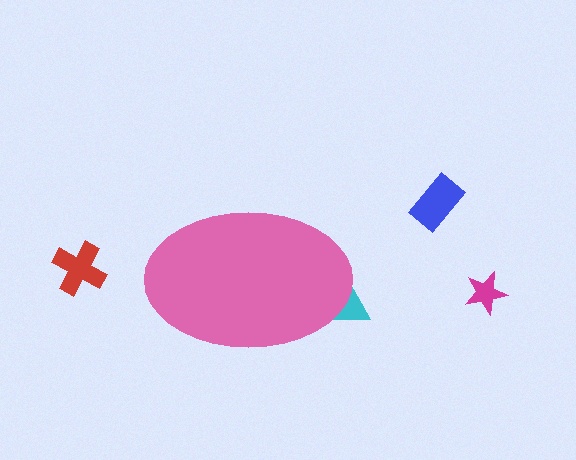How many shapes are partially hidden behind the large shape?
1 shape is partially hidden.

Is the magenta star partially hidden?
No, the magenta star is fully visible.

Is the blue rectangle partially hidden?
No, the blue rectangle is fully visible.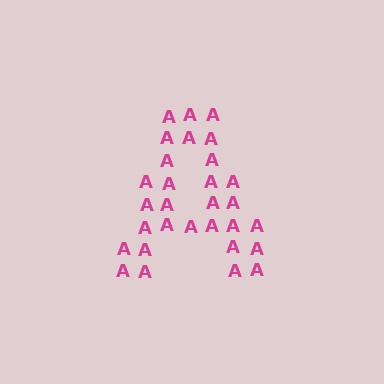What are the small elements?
The small elements are letter A's.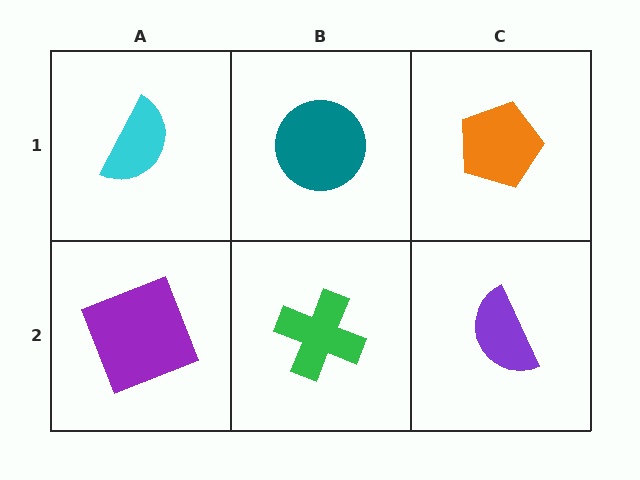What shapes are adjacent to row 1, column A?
A purple square (row 2, column A), a teal circle (row 1, column B).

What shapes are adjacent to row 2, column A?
A cyan semicircle (row 1, column A), a green cross (row 2, column B).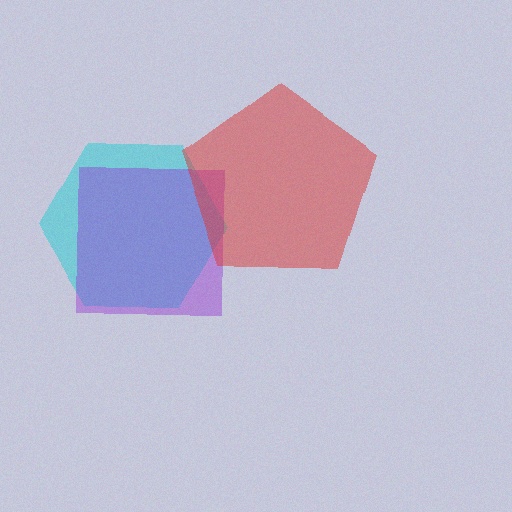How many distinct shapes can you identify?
There are 3 distinct shapes: a cyan hexagon, a purple square, a red pentagon.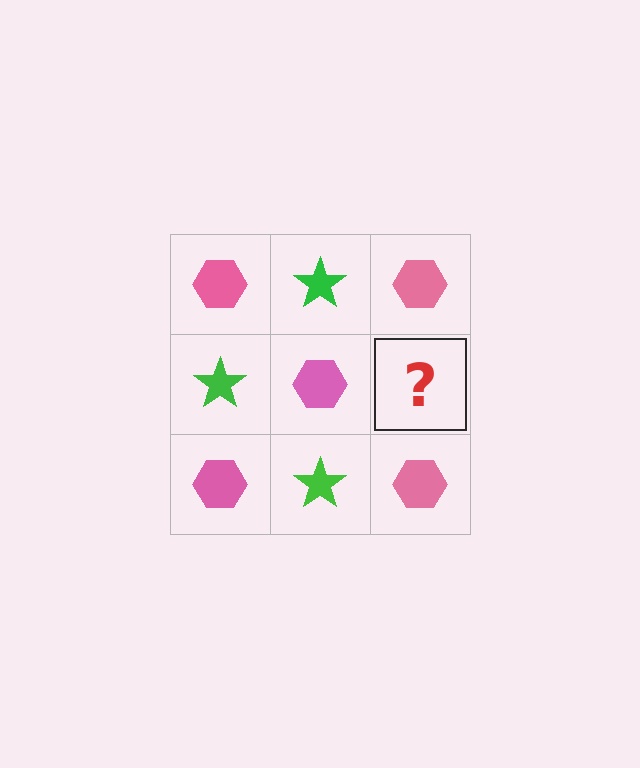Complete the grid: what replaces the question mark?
The question mark should be replaced with a green star.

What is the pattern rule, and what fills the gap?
The rule is that it alternates pink hexagon and green star in a checkerboard pattern. The gap should be filled with a green star.